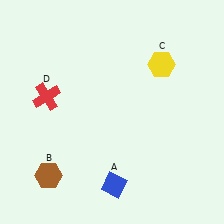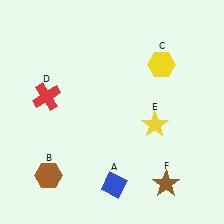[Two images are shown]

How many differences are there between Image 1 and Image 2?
There are 2 differences between the two images.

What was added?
A yellow star (E), a brown star (F) were added in Image 2.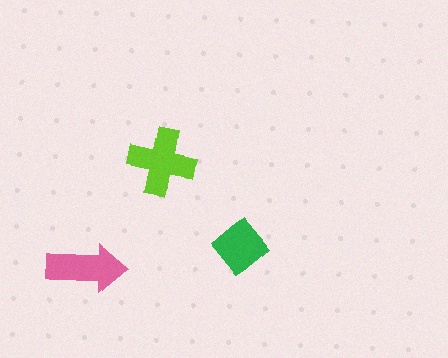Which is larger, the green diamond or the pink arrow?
The pink arrow.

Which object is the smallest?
The green diamond.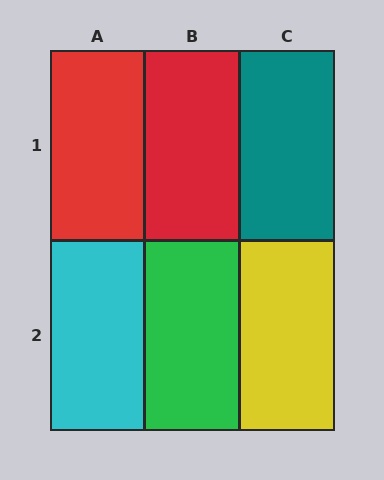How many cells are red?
2 cells are red.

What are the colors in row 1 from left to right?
Red, red, teal.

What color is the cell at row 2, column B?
Green.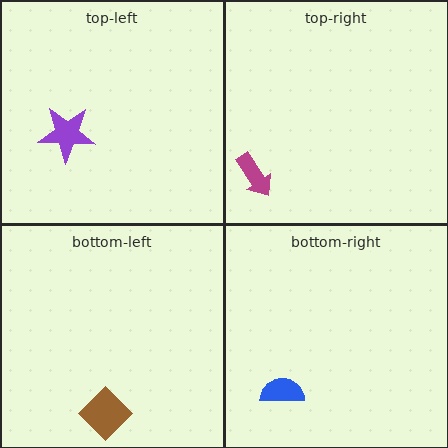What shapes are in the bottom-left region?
The brown diamond.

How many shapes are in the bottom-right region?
1.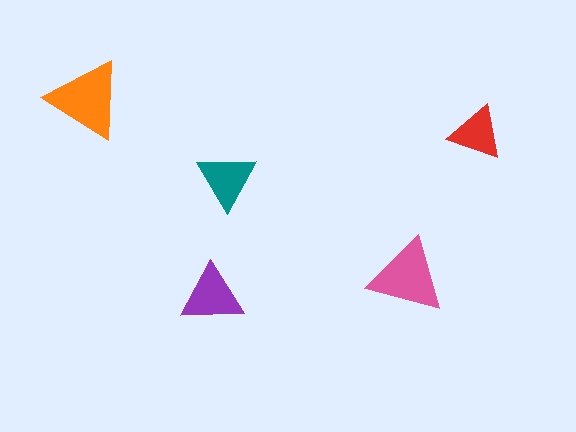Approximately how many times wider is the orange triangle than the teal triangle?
About 1.5 times wider.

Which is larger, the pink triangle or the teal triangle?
The pink one.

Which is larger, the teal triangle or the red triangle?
The teal one.